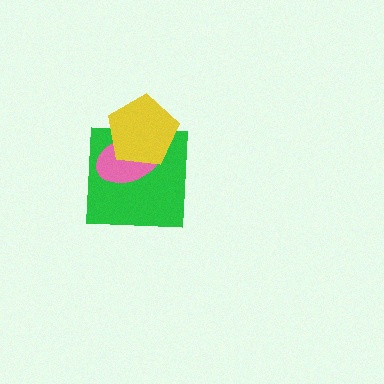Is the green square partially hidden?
Yes, it is partially covered by another shape.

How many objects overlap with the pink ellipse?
2 objects overlap with the pink ellipse.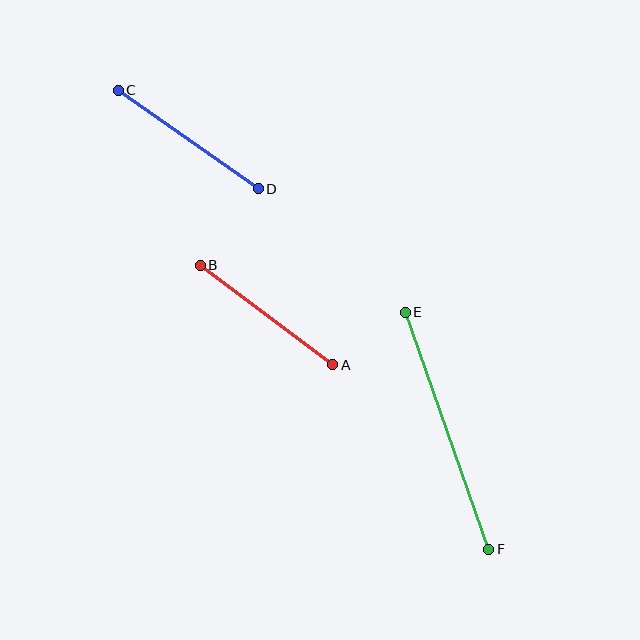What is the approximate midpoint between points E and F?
The midpoint is at approximately (447, 431) pixels.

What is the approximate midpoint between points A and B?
The midpoint is at approximately (266, 315) pixels.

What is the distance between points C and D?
The distance is approximately 171 pixels.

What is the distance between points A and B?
The distance is approximately 166 pixels.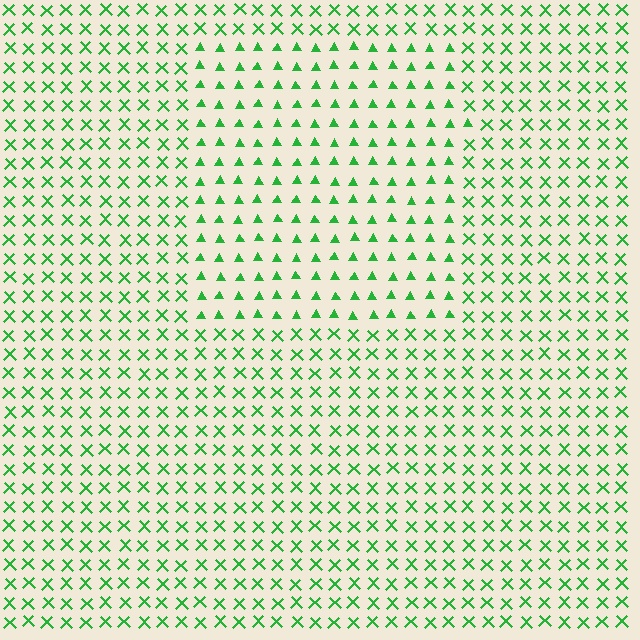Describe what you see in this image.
The image is filled with small green elements arranged in a uniform grid. A rectangle-shaped region contains triangles, while the surrounding area contains X marks. The boundary is defined purely by the change in element shape.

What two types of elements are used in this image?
The image uses triangles inside the rectangle region and X marks outside it.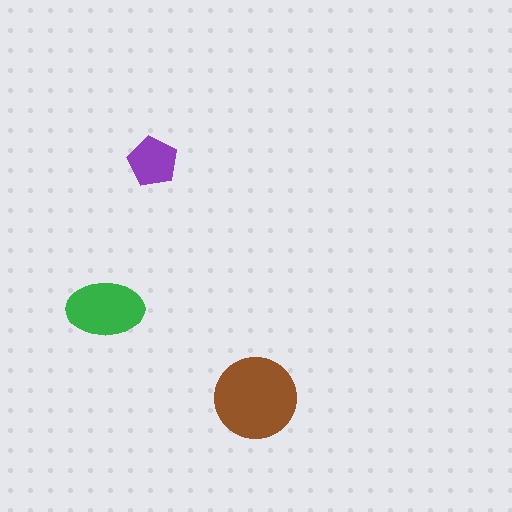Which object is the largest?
The brown circle.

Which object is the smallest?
The purple pentagon.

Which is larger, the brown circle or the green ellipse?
The brown circle.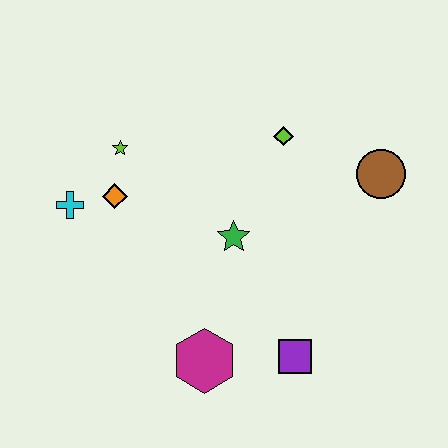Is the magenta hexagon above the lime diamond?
No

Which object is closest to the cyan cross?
The orange diamond is closest to the cyan cross.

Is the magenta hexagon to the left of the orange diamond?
No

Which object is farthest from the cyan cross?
The brown circle is farthest from the cyan cross.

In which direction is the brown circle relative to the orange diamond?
The brown circle is to the right of the orange diamond.